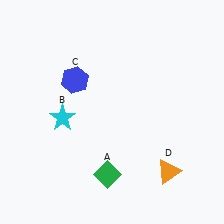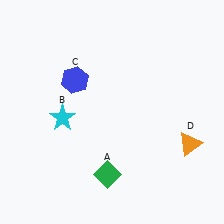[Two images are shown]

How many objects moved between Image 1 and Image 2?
1 object moved between the two images.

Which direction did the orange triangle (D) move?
The orange triangle (D) moved up.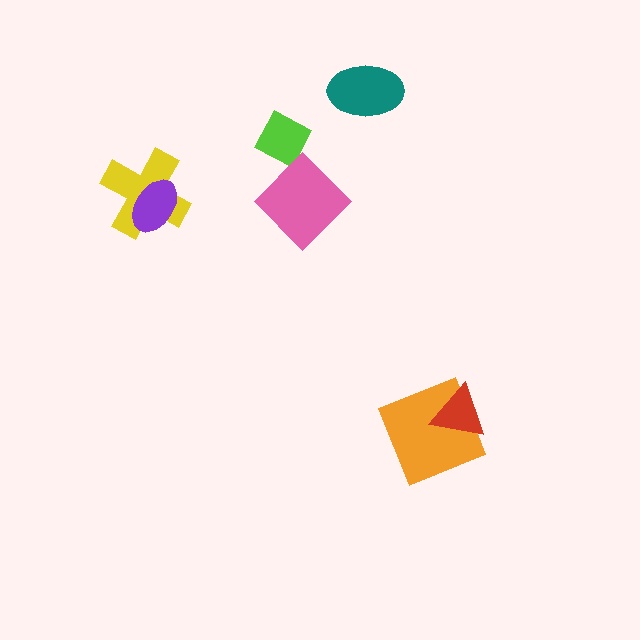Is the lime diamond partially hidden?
Yes, it is partially covered by another shape.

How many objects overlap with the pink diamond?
1 object overlaps with the pink diamond.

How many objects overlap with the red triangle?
1 object overlaps with the red triangle.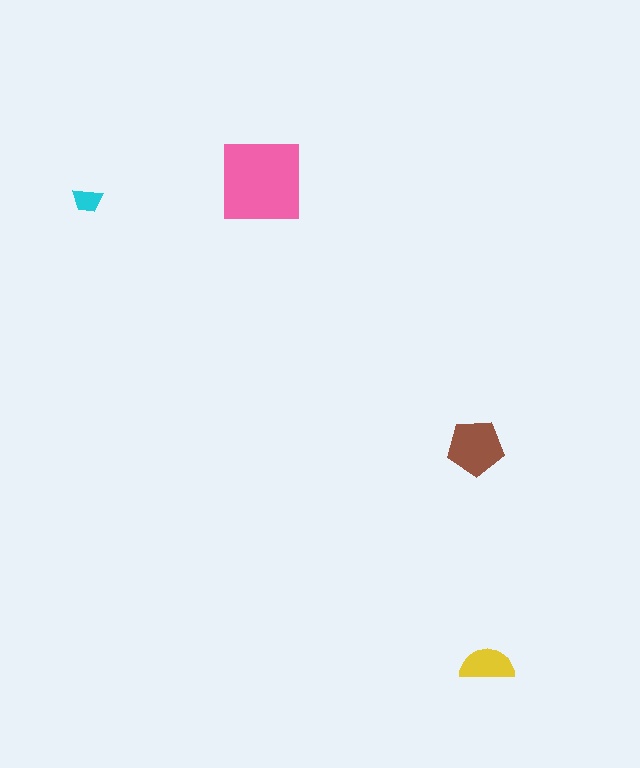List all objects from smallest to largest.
The cyan trapezoid, the yellow semicircle, the brown pentagon, the pink square.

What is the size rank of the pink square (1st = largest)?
1st.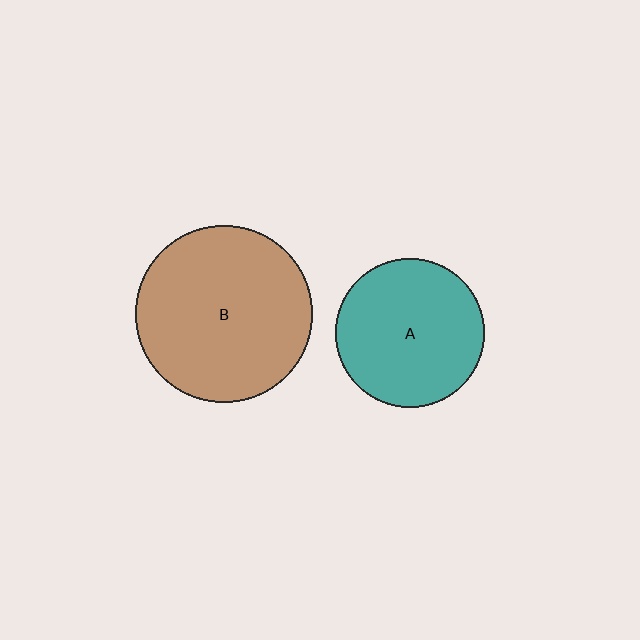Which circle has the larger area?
Circle B (brown).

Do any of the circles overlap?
No, none of the circles overlap.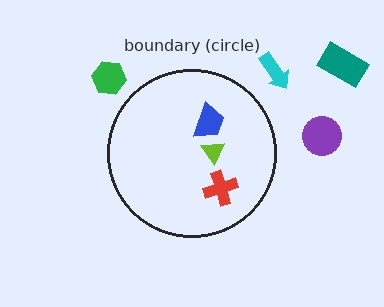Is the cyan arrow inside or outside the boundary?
Outside.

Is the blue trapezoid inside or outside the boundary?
Inside.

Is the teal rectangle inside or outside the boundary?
Outside.